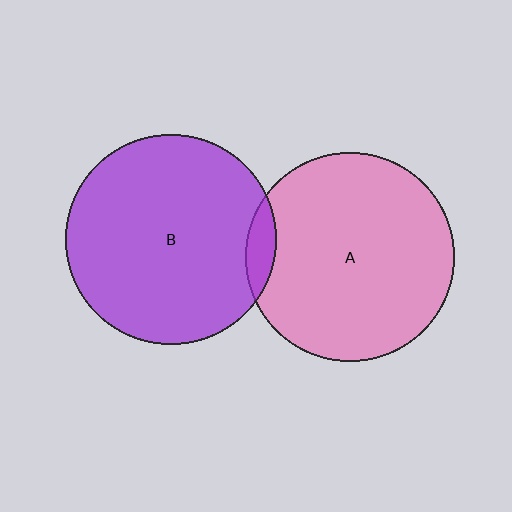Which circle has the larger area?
Circle B (purple).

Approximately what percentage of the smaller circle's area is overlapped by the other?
Approximately 5%.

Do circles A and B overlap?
Yes.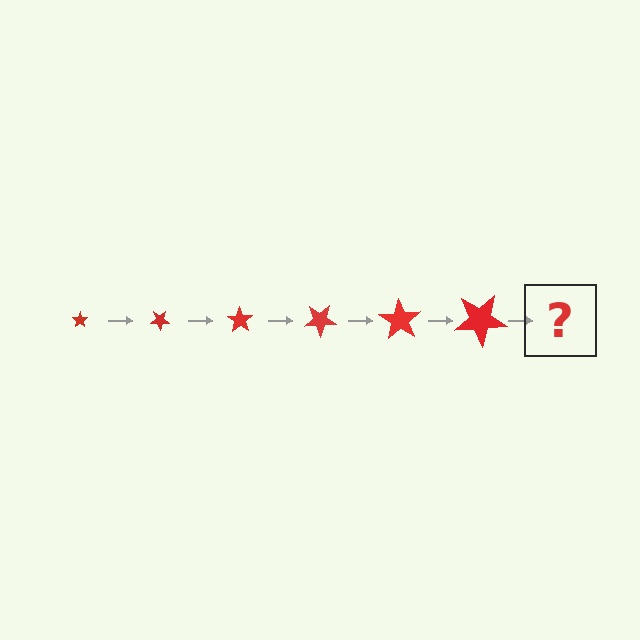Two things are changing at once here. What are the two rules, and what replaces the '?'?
The two rules are that the star grows larger each step and it rotates 35 degrees each step. The '?' should be a star, larger than the previous one and rotated 210 degrees from the start.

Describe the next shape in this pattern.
It should be a star, larger than the previous one and rotated 210 degrees from the start.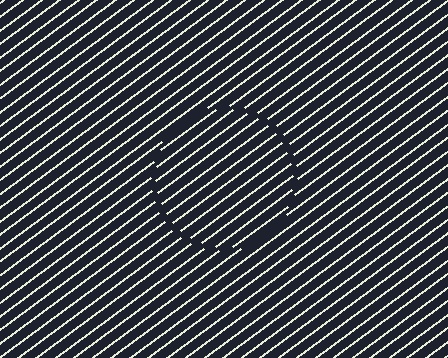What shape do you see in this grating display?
An illusory circle. The interior of the shape contains the same grating, shifted by half a period — the contour is defined by the phase discontinuity where line-ends from the inner and outer gratings abut.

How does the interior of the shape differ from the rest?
The interior of the shape contains the same grating, shifted by half a period — the contour is defined by the phase discontinuity where line-ends from the inner and outer gratings abut.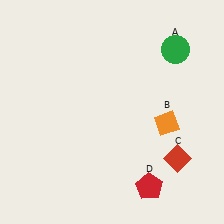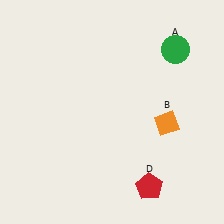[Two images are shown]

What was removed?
The red diamond (C) was removed in Image 2.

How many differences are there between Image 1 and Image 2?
There is 1 difference between the two images.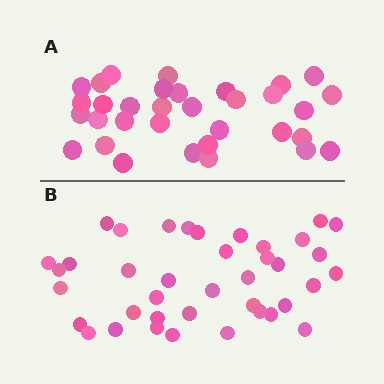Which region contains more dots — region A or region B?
Region B (the bottom region) has more dots.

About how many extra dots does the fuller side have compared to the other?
Region B has about 6 more dots than region A.